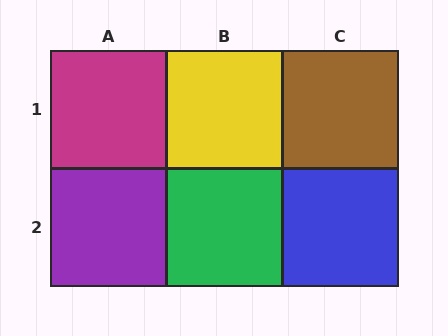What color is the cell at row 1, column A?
Magenta.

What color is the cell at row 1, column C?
Brown.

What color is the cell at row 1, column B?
Yellow.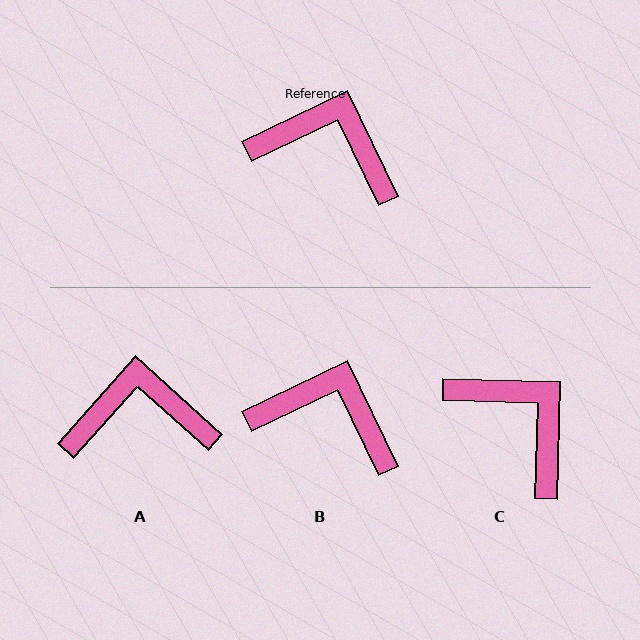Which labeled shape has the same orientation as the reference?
B.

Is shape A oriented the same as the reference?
No, it is off by about 23 degrees.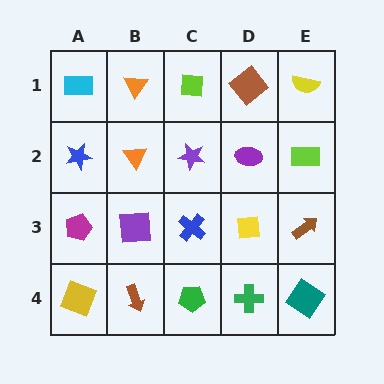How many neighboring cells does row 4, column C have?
3.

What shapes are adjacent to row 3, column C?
A purple star (row 2, column C), a green pentagon (row 4, column C), a purple square (row 3, column B), a yellow square (row 3, column D).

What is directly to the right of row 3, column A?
A purple square.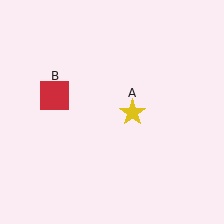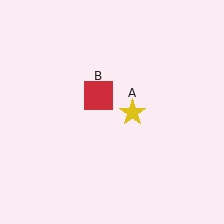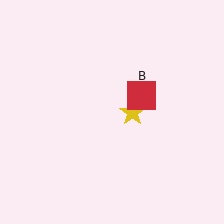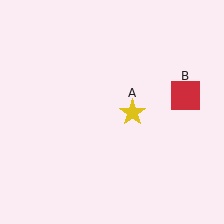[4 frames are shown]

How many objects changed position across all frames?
1 object changed position: red square (object B).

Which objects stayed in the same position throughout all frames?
Yellow star (object A) remained stationary.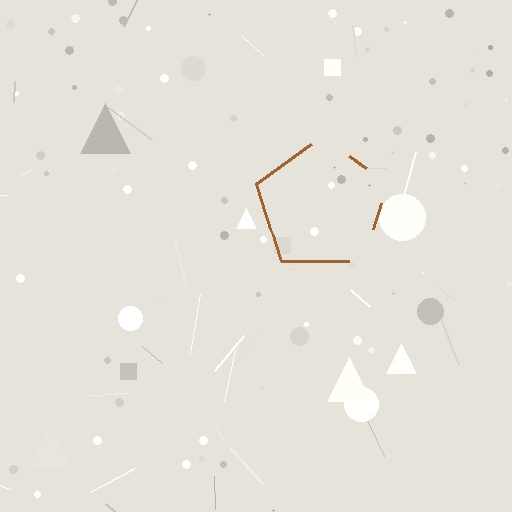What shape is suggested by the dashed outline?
The dashed outline suggests a pentagon.